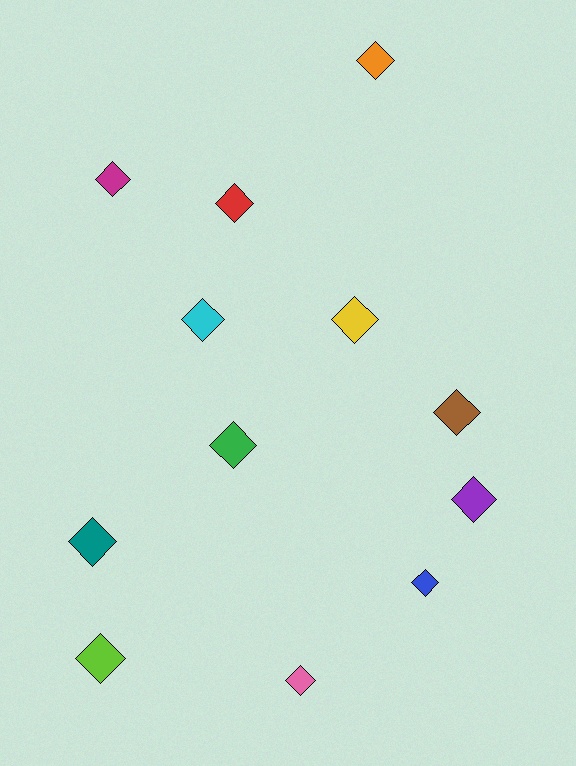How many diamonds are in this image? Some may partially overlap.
There are 12 diamonds.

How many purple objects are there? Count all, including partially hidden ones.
There is 1 purple object.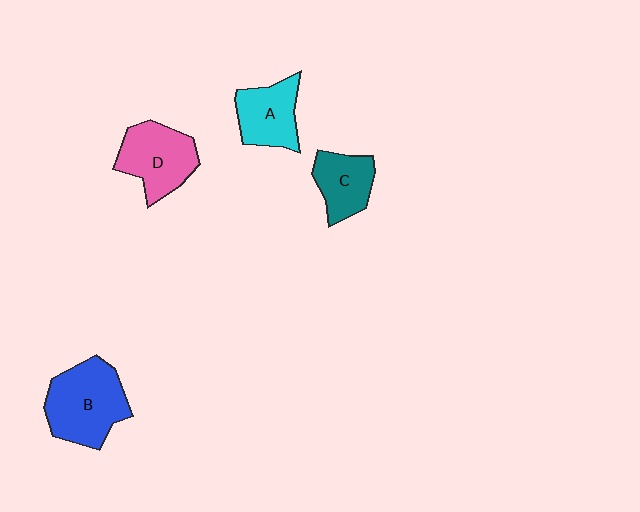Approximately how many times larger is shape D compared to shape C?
Approximately 1.3 times.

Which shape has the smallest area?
Shape C (teal).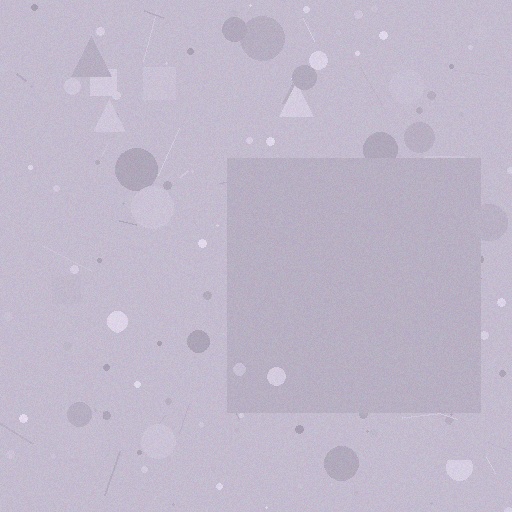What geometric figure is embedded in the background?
A square is embedded in the background.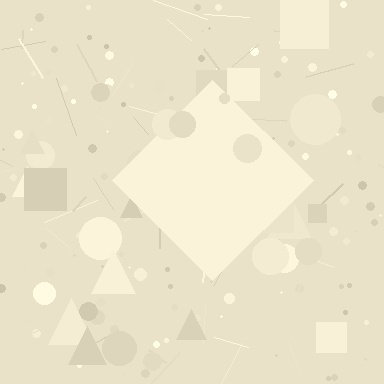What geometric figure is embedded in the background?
A diamond is embedded in the background.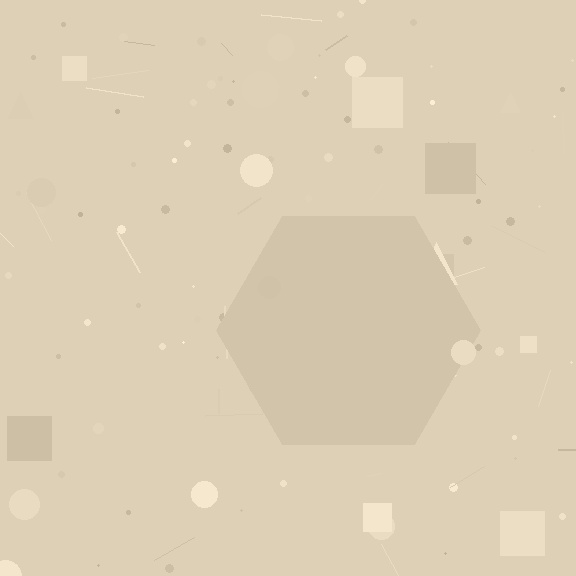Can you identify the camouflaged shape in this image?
The camouflaged shape is a hexagon.